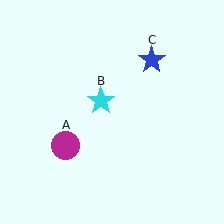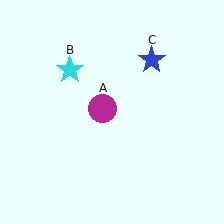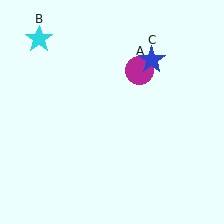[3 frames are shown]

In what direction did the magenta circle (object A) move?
The magenta circle (object A) moved up and to the right.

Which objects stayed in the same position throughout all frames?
Blue star (object C) remained stationary.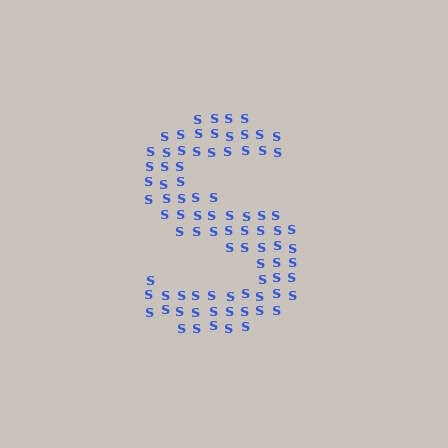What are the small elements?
The small elements are letter S's.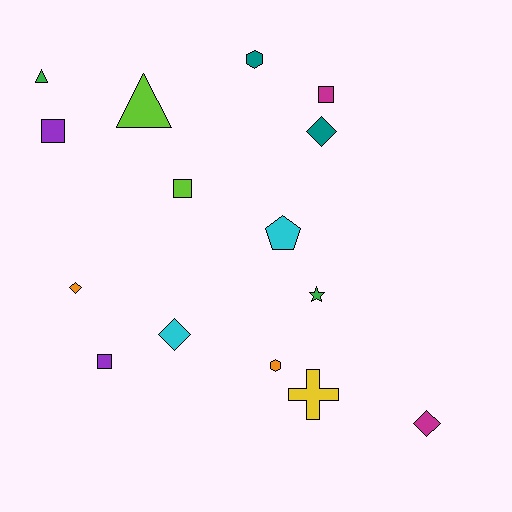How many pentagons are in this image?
There is 1 pentagon.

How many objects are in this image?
There are 15 objects.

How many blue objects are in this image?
There are no blue objects.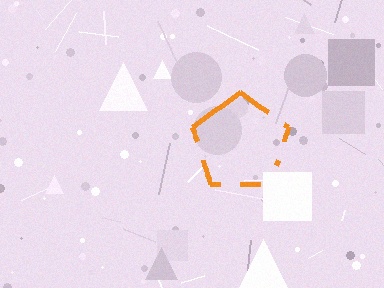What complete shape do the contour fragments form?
The contour fragments form a pentagon.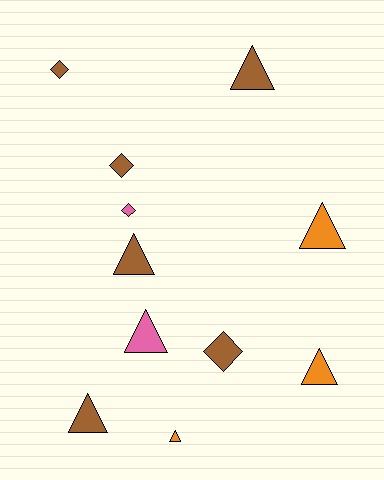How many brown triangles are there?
There are 3 brown triangles.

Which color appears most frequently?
Brown, with 6 objects.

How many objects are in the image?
There are 11 objects.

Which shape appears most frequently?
Triangle, with 7 objects.